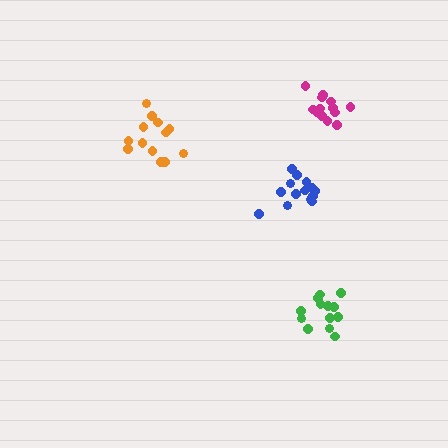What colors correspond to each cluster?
The clusters are colored: green, magenta, orange, blue.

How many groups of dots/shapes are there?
There are 4 groups.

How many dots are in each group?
Group 1: 13 dots, Group 2: 13 dots, Group 3: 13 dots, Group 4: 14 dots (53 total).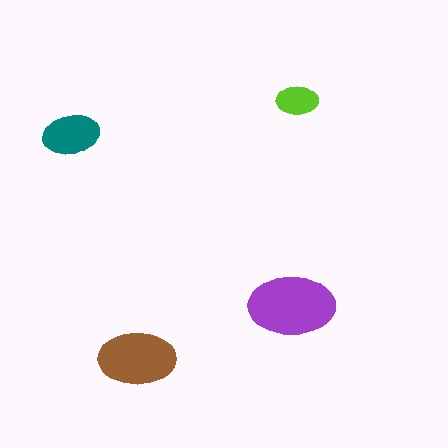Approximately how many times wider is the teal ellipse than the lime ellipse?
About 1.5 times wider.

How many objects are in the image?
There are 4 objects in the image.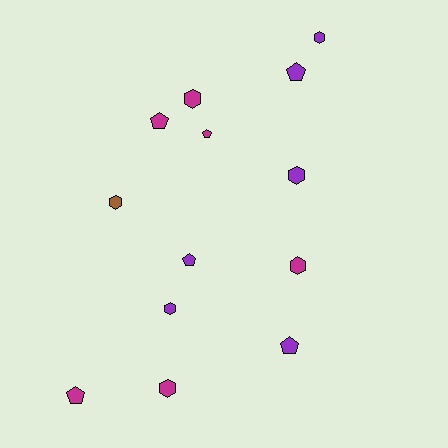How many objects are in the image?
There are 13 objects.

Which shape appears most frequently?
Hexagon, with 7 objects.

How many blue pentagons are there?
There are no blue pentagons.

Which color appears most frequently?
Purple, with 6 objects.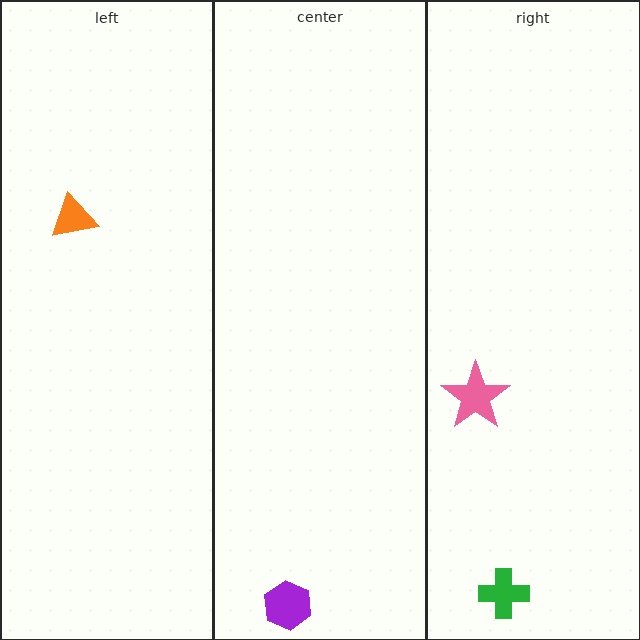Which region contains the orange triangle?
The left region.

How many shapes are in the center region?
1.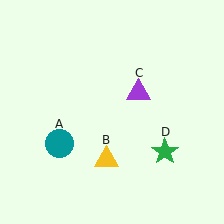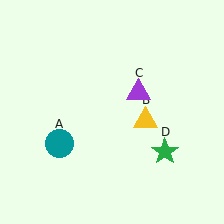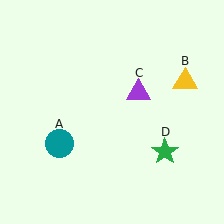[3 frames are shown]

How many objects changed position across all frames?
1 object changed position: yellow triangle (object B).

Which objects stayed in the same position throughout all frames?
Teal circle (object A) and purple triangle (object C) and green star (object D) remained stationary.